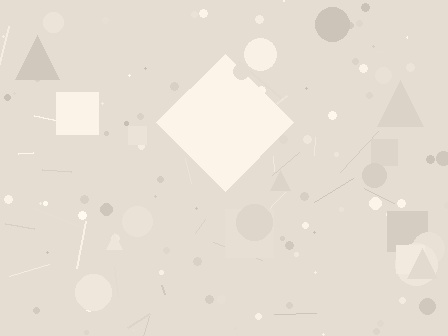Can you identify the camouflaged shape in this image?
The camouflaged shape is a diamond.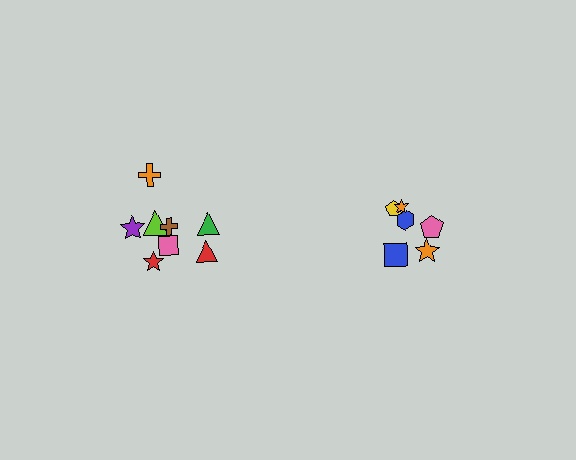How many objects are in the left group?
There are 8 objects.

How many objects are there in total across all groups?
There are 14 objects.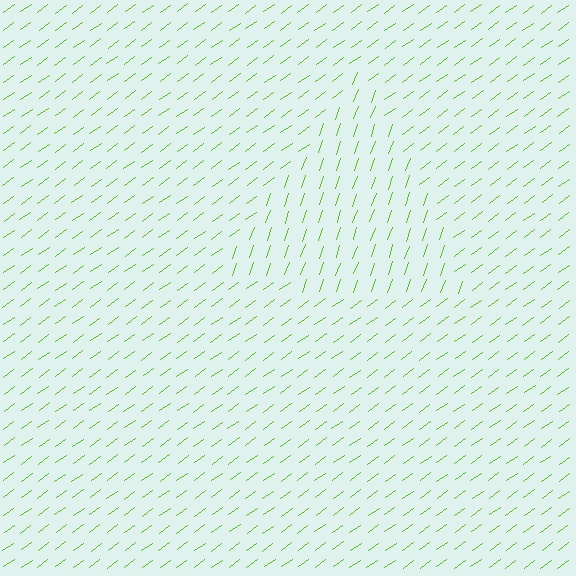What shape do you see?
I see a triangle.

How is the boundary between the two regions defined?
The boundary is defined purely by a change in line orientation (approximately 35 degrees difference). All lines are the same color and thickness.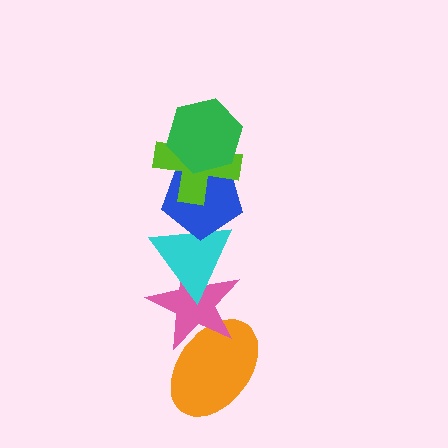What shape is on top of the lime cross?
The green hexagon is on top of the lime cross.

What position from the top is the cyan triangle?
The cyan triangle is 4th from the top.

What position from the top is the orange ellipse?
The orange ellipse is 6th from the top.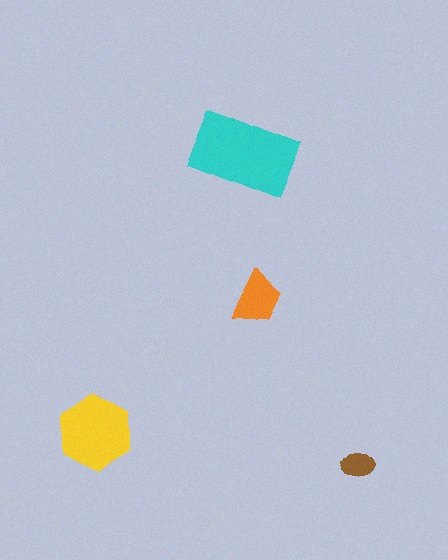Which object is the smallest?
The brown ellipse.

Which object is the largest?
The cyan rectangle.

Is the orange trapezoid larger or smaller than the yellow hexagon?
Smaller.